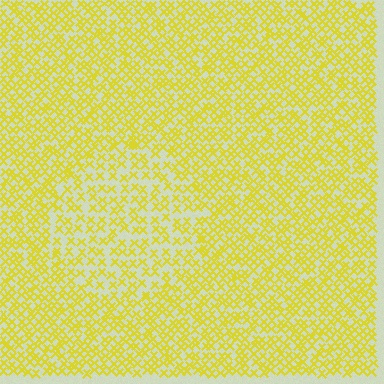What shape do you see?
I see a circle.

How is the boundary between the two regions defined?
The boundary is defined by a change in element density (approximately 1.6x ratio). All elements are the same color, size, and shape.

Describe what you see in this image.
The image contains small yellow elements arranged at two different densities. A circle-shaped region is visible where the elements are less densely packed than the surrounding area.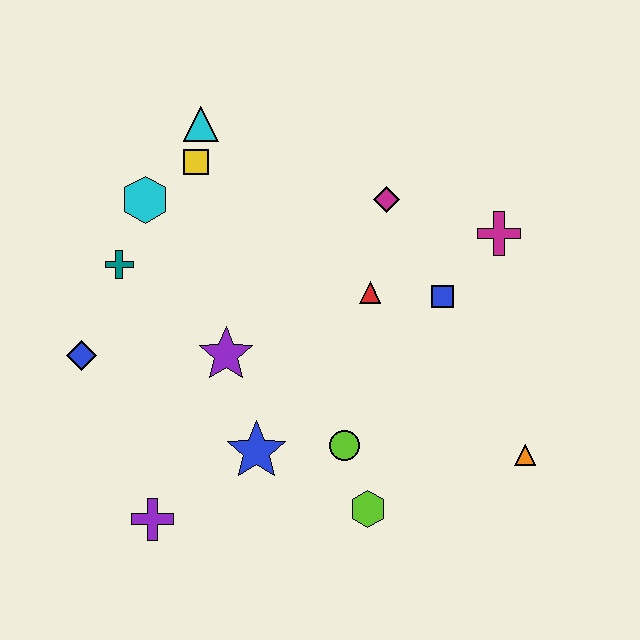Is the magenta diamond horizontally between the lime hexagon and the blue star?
No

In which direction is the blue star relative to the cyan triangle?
The blue star is below the cyan triangle.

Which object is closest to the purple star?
The blue star is closest to the purple star.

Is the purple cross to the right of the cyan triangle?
No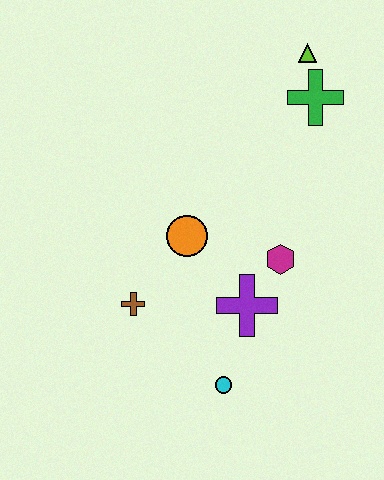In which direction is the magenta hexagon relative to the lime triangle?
The magenta hexagon is below the lime triangle.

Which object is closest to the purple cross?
The magenta hexagon is closest to the purple cross.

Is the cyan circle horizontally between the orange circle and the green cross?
Yes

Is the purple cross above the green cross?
No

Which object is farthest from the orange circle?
The lime triangle is farthest from the orange circle.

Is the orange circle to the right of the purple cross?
No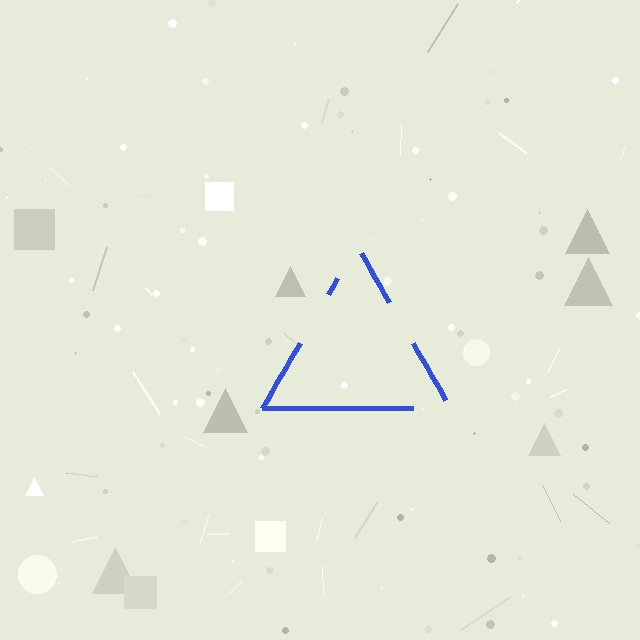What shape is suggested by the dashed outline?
The dashed outline suggests a triangle.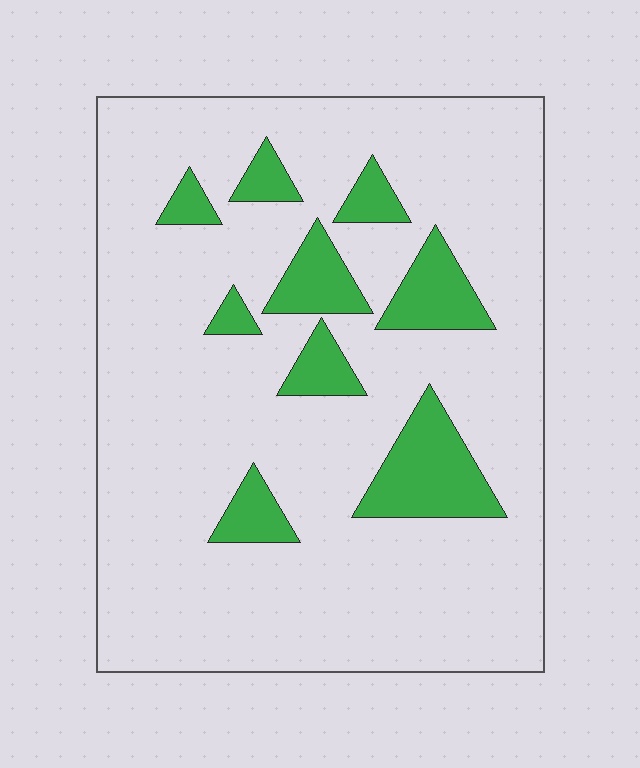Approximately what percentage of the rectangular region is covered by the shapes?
Approximately 15%.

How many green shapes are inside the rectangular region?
9.